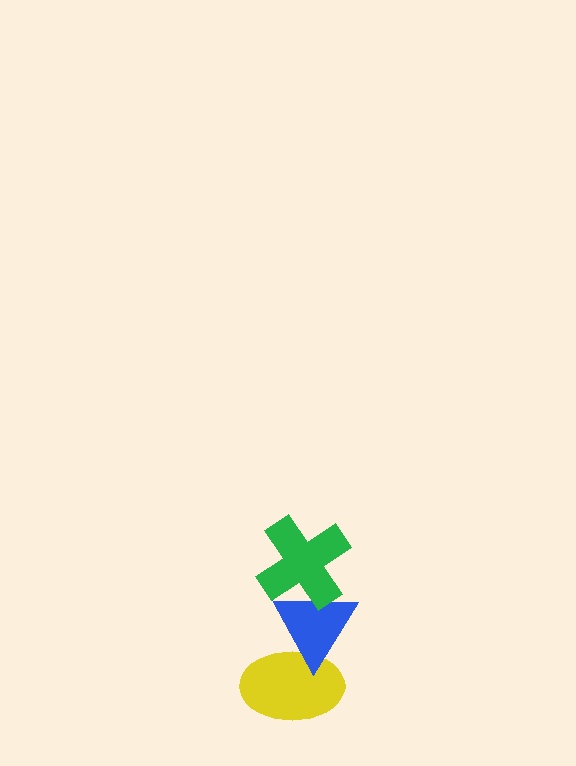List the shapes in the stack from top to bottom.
From top to bottom: the green cross, the blue triangle, the yellow ellipse.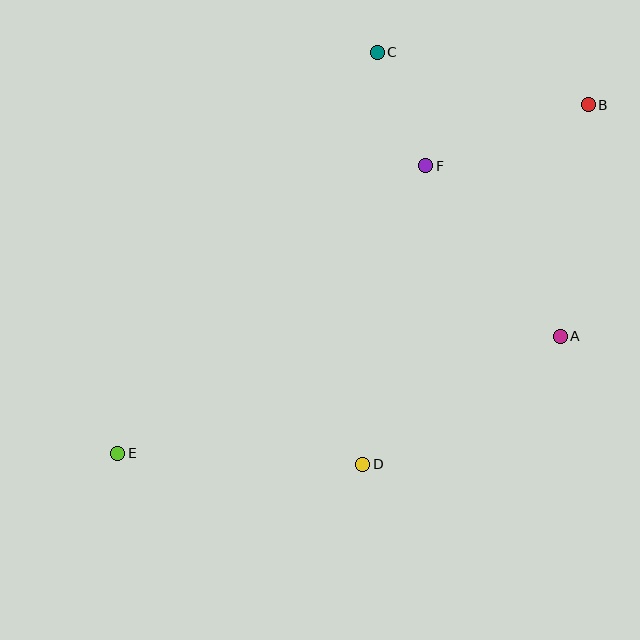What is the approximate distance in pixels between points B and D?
The distance between B and D is approximately 424 pixels.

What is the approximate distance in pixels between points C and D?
The distance between C and D is approximately 412 pixels.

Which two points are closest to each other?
Points C and F are closest to each other.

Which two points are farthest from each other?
Points B and E are farthest from each other.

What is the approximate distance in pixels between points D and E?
The distance between D and E is approximately 245 pixels.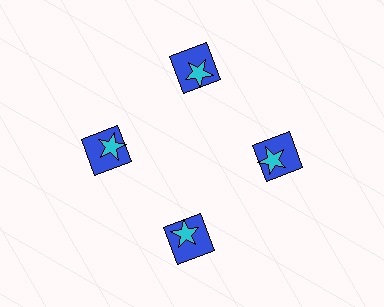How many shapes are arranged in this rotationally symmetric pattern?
There are 8 shapes, arranged in 4 groups of 2.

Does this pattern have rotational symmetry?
Yes, this pattern has 4-fold rotational symmetry. It looks the same after rotating 90 degrees around the center.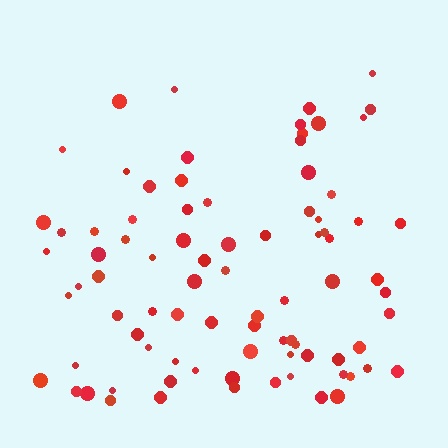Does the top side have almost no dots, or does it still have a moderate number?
Still a moderate number, just noticeably fewer than the bottom.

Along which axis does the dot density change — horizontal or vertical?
Vertical.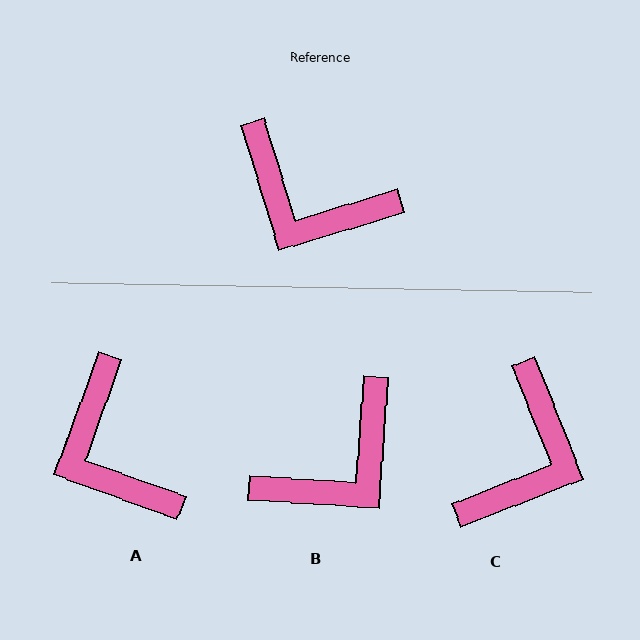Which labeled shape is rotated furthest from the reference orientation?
C, about 95 degrees away.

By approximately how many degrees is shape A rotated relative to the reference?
Approximately 37 degrees clockwise.